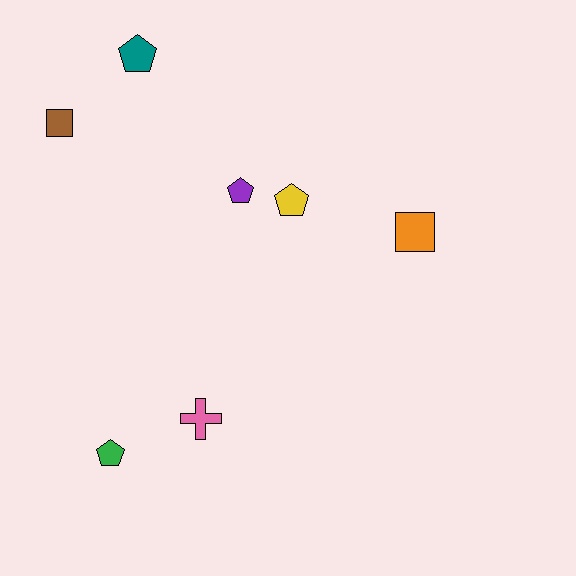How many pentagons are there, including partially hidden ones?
There are 4 pentagons.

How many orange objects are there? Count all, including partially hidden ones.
There is 1 orange object.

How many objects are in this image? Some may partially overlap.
There are 7 objects.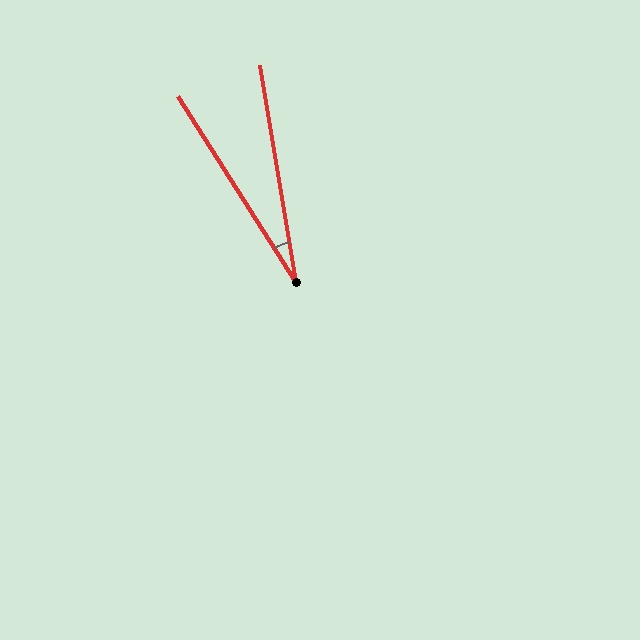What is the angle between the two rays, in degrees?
Approximately 23 degrees.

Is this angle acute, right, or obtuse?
It is acute.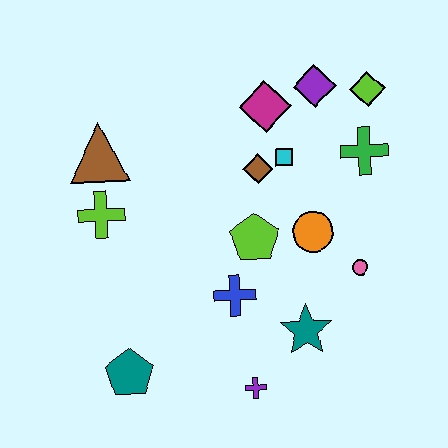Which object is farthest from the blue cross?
The lime diamond is farthest from the blue cross.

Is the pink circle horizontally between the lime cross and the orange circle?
No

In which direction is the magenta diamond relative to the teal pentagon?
The magenta diamond is above the teal pentagon.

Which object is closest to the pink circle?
The orange circle is closest to the pink circle.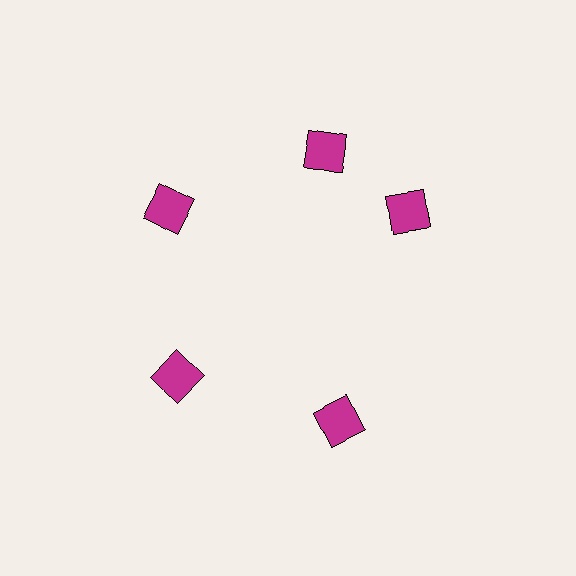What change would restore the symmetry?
The symmetry would be restored by rotating it back into even spacing with its neighbors so that all 5 squares sit at equal angles and equal distance from the center.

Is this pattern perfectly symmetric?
No. The 5 magenta squares are arranged in a ring, but one element near the 3 o'clock position is rotated out of alignment along the ring, breaking the 5-fold rotational symmetry.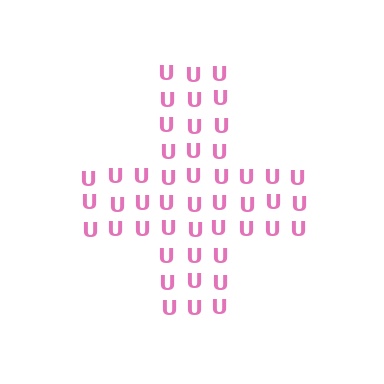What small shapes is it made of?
It is made of small letter U's.